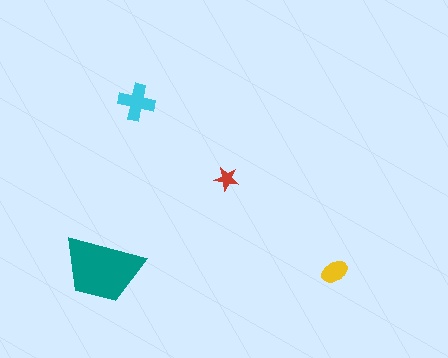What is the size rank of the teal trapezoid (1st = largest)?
1st.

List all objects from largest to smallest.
The teal trapezoid, the cyan cross, the yellow ellipse, the red star.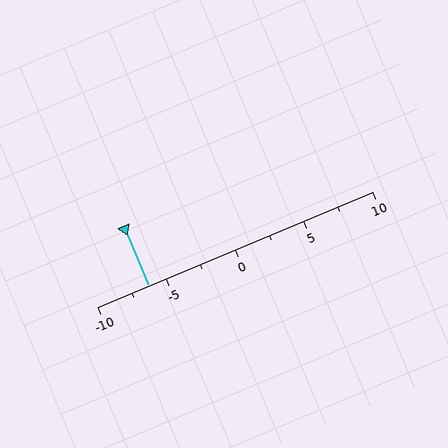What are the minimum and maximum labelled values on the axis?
The axis runs from -10 to 10.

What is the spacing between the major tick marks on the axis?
The major ticks are spaced 5 apart.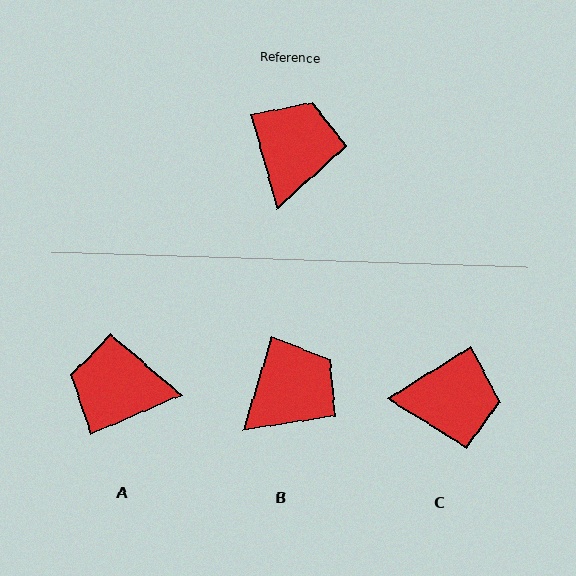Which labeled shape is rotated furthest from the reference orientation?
A, about 98 degrees away.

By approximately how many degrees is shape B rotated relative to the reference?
Approximately 33 degrees clockwise.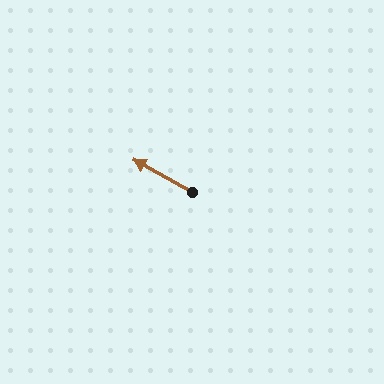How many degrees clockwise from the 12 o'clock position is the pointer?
Approximately 299 degrees.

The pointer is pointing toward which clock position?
Roughly 10 o'clock.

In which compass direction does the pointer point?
Northwest.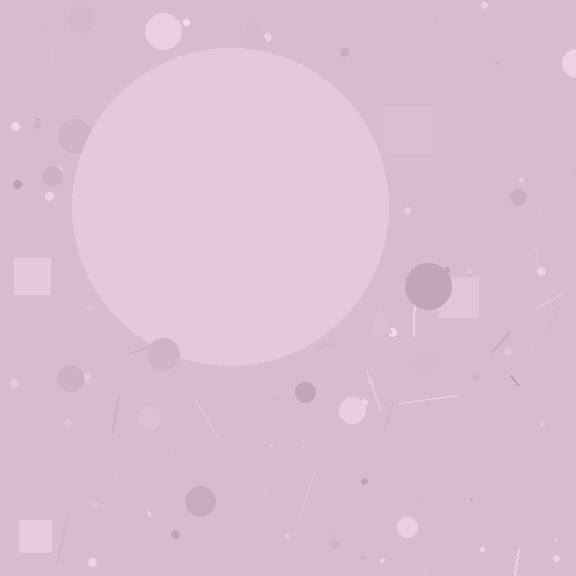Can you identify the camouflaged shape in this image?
The camouflaged shape is a circle.